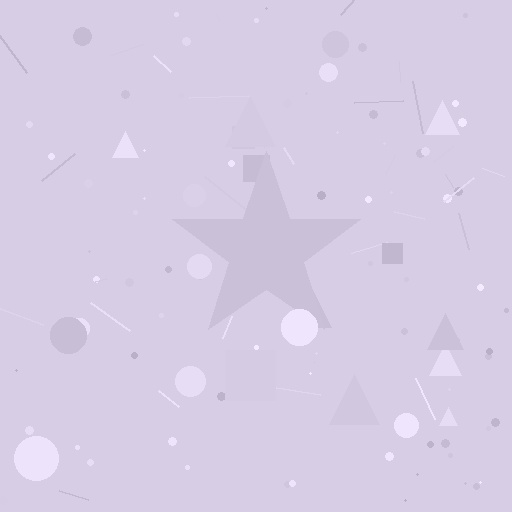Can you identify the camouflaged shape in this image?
The camouflaged shape is a star.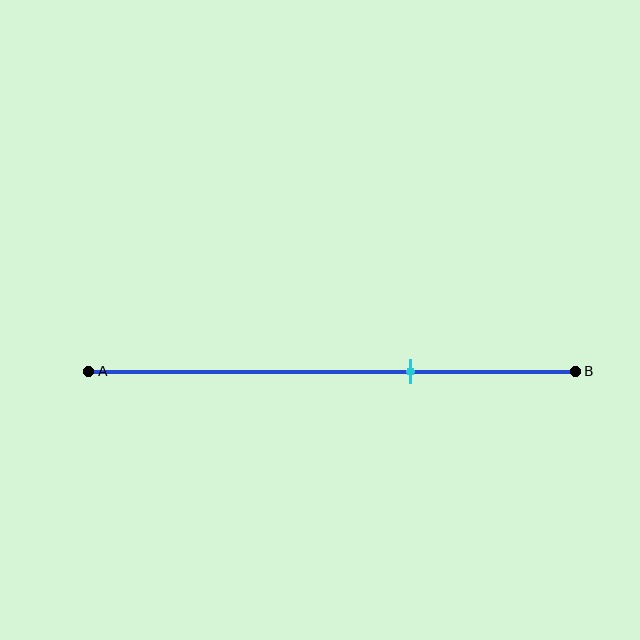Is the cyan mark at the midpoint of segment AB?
No, the mark is at about 65% from A, not at the 50% midpoint.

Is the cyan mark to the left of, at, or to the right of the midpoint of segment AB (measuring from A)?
The cyan mark is to the right of the midpoint of segment AB.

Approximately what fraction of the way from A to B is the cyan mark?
The cyan mark is approximately 65% of the way from A to B.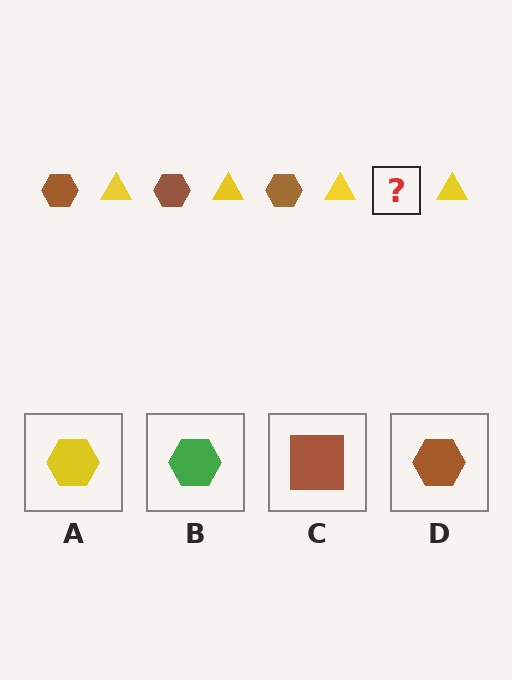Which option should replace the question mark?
Option D.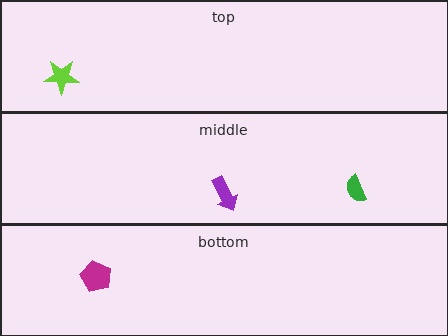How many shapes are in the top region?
1.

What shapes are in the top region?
The lime star.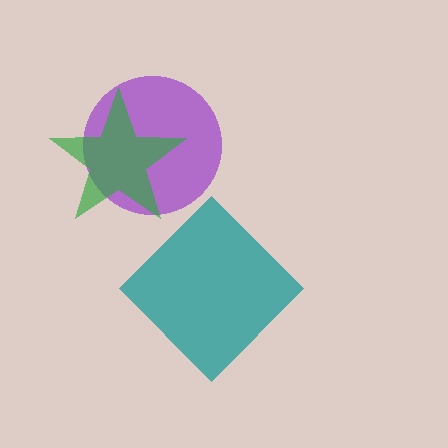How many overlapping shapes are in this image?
There are 3 overlapping shapes in the image.